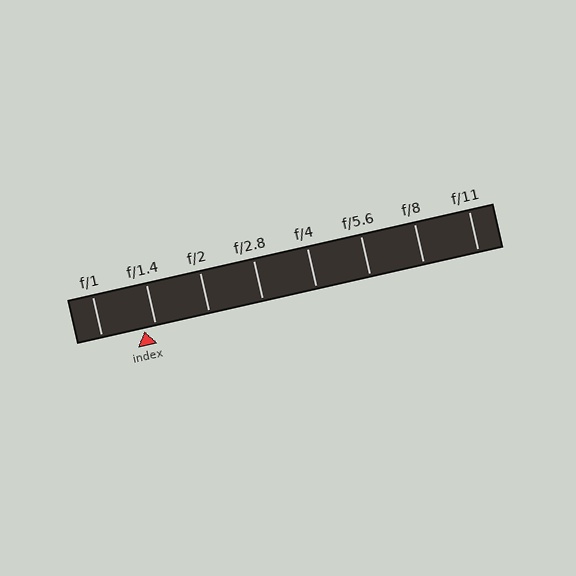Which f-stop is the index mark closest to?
The index mark is closest to f/1.4.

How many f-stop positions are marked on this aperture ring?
There are 8 f-stop positions marked.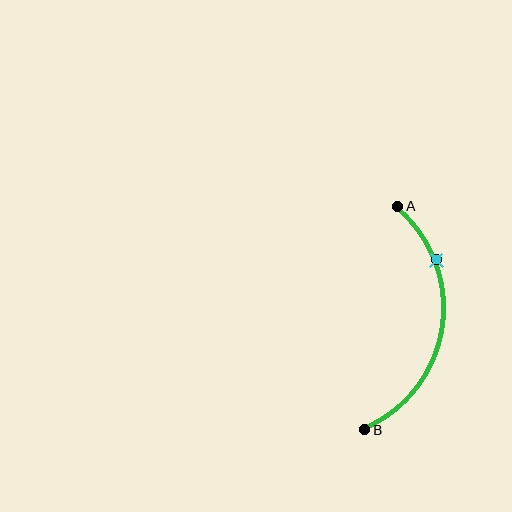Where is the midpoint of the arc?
The arc midpoint is the point on the curve farthest from the straight line joining A and B. It sits to the right of that line.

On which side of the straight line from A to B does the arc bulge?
The arc bulges to the right of the straight line connecting A and B.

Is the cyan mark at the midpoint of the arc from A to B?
No. The cyan mark lies on the arc but is closer to endpoint A. The arc midpoint would be at the point on the curve equidistant along the arc from both A and B.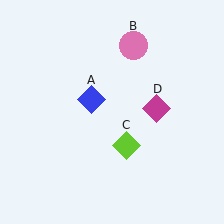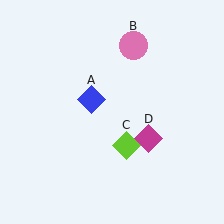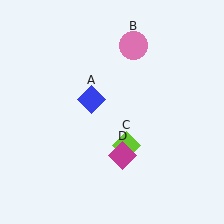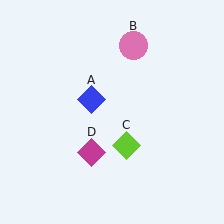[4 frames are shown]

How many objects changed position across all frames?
1 object changed position: magenta diamond (object D).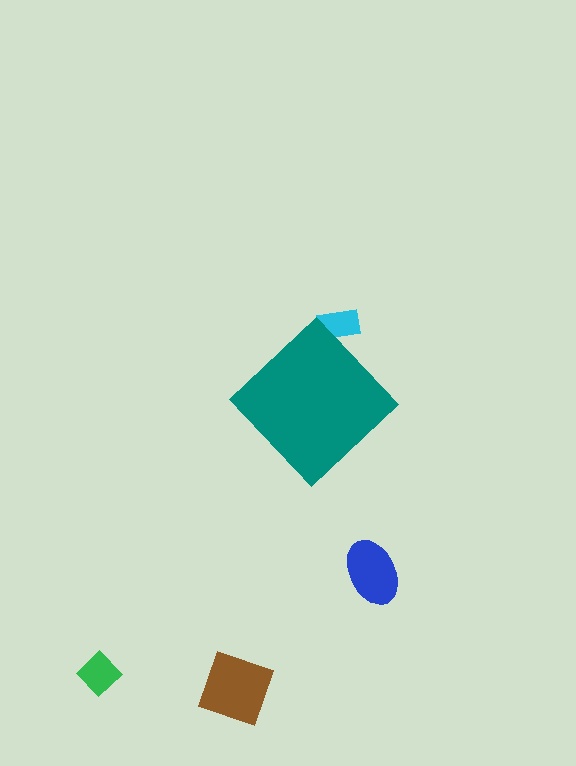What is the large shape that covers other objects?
A teal diamond.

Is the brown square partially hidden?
No, the brown square is fully visible.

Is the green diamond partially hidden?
No, the green diamond is fully visible.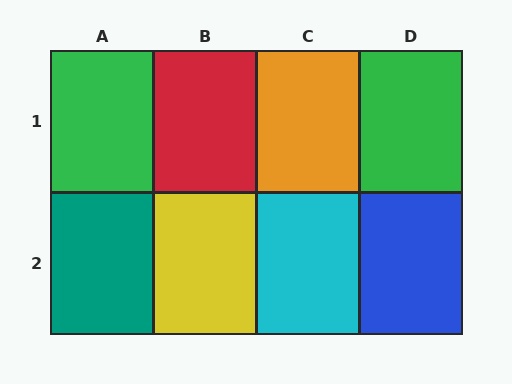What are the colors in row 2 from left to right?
Teal, yellow, cyan, blue.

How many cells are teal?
1 cell is teal.